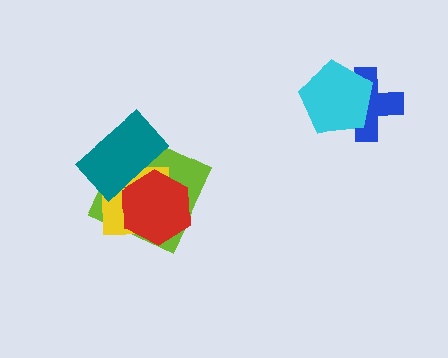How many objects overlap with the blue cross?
1 object overlaps with the blue cross.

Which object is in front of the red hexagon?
The teal rectangle is in front of the red hexagon.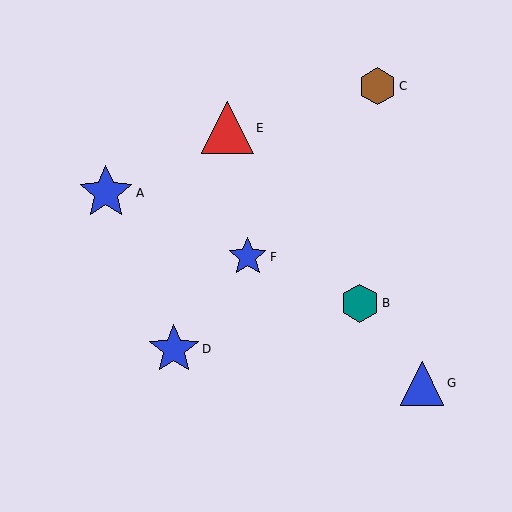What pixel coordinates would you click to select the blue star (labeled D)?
Click at (174, 349) to select the blue star D.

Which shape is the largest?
The blue star (labeled A) is the largest.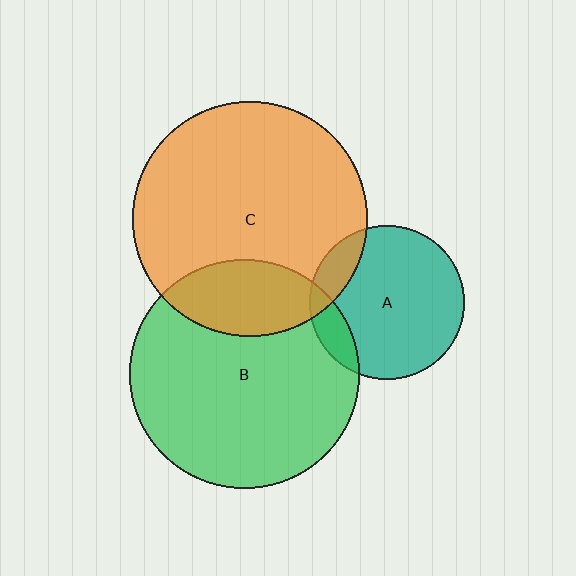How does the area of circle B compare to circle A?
Approximately 2.2 times.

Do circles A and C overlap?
Yes.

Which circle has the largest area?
Circle C (orange).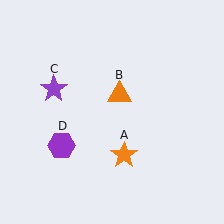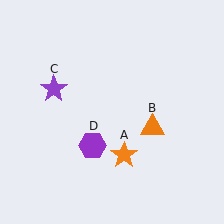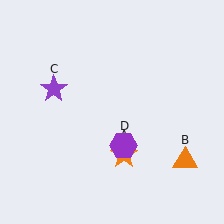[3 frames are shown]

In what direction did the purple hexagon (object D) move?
The purple hexagon (object D) moved right.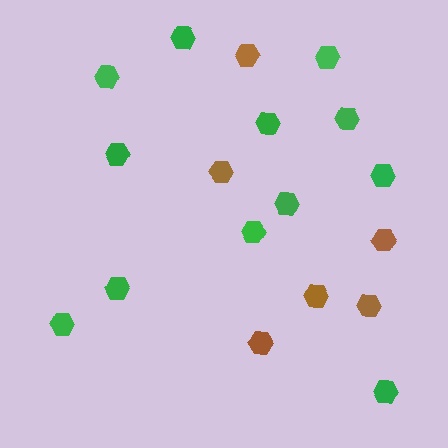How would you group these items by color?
There are 2 groups: one group of brown hexagons (6) and one group of green hexagons (12).